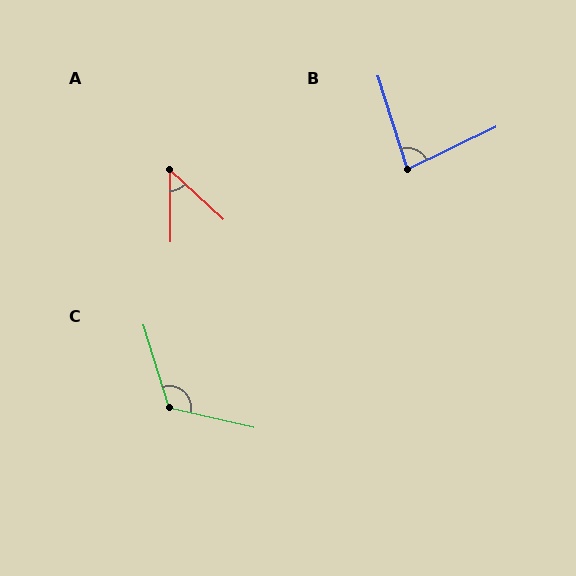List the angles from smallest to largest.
A (47°), B (82°), C (120°).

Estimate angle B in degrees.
Approximately 82 degrees.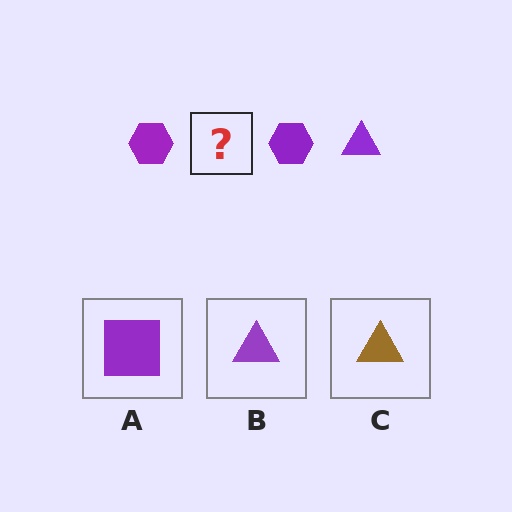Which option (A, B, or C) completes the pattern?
B.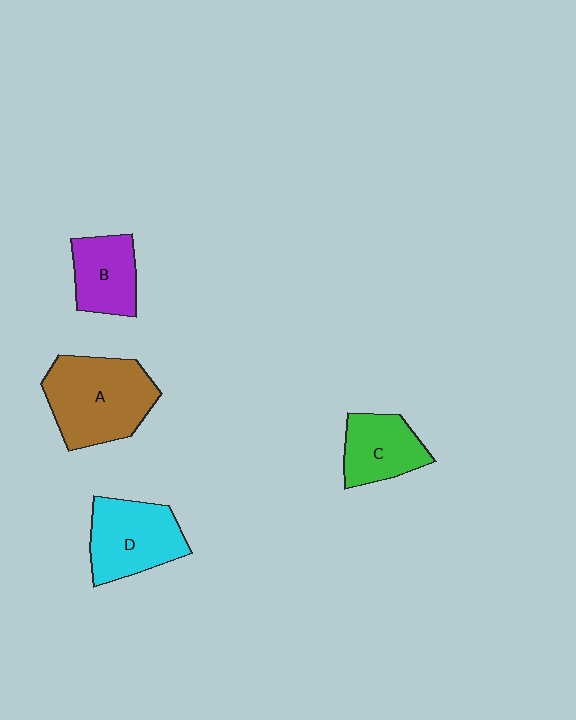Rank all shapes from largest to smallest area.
From largest to smallest: A (brown), D (cyan), C (green), B (purple).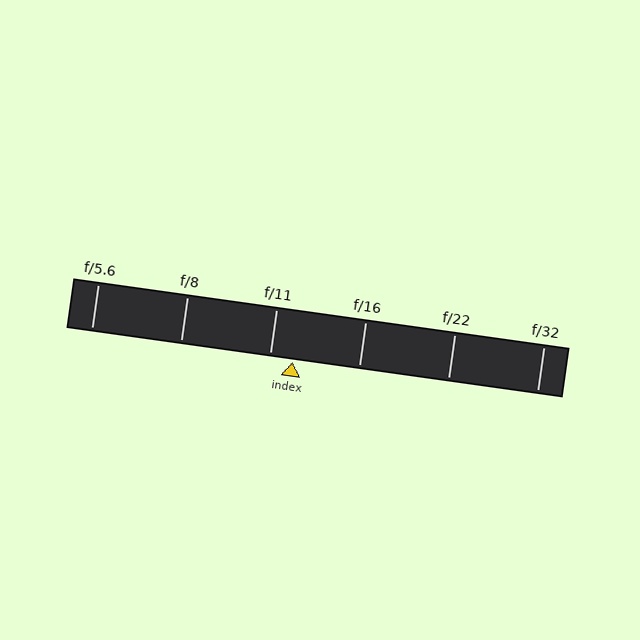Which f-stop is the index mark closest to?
The index mark is closest to f/11.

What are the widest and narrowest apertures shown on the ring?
The widest aperture shown is f/5.6 and the narrowest is f/32.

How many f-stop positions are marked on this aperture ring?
There are 6 f-stop positions marked.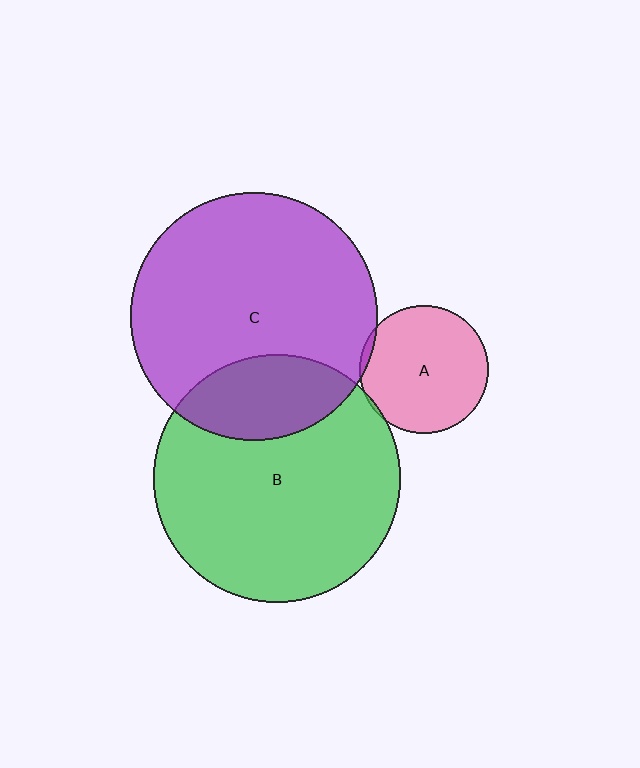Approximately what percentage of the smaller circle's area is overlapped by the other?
Approximately 5%.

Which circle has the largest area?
Circle B (green).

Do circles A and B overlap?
Yes.